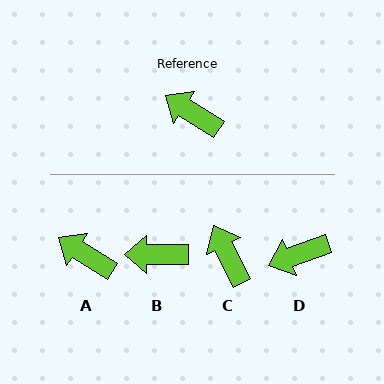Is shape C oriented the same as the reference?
No, it is off by about 31 degrees.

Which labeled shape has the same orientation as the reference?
A.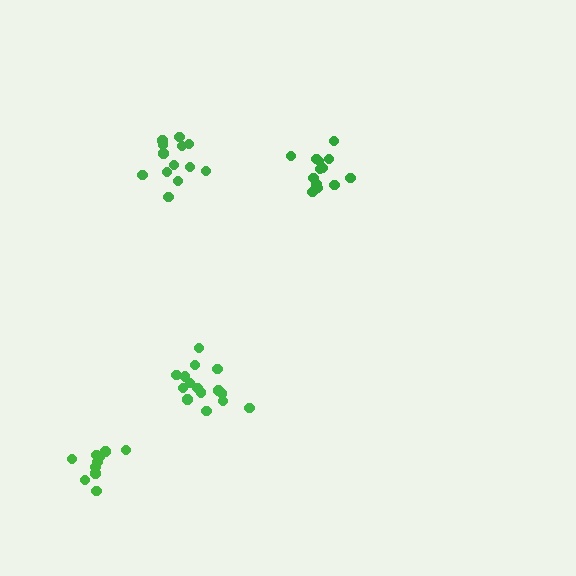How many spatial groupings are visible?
There are 4 spatial groupings.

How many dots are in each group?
Group 1: 15 dots, Group 2: 13 dots, Group 3: 13 dots, Group 4: 10 dots (51 total).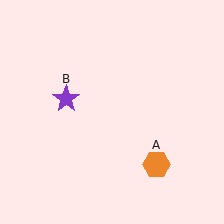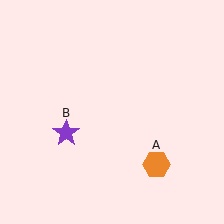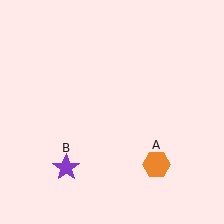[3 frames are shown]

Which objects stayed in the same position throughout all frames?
Orange hexagon (object A) remained stationary.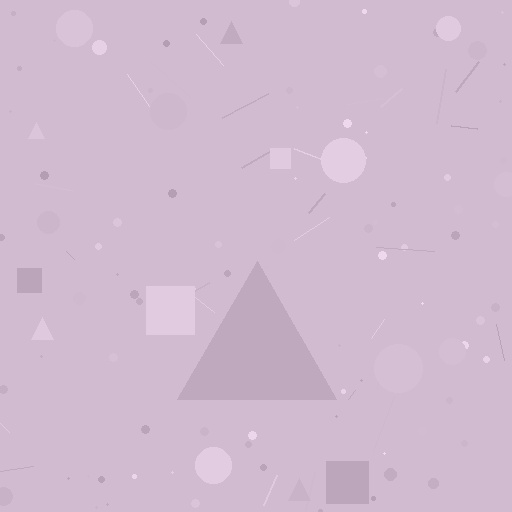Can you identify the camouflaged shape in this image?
The camouflaged shape is a triangle.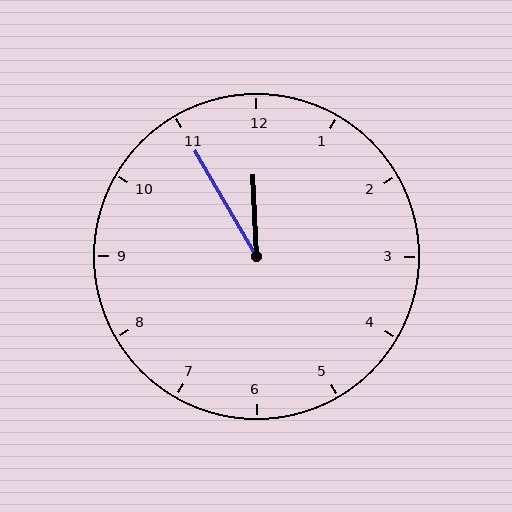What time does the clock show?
11:55.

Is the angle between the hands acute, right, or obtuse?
It is acute.